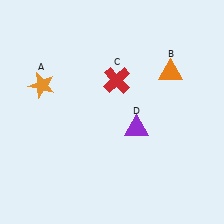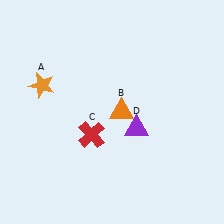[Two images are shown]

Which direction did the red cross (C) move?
The red cross (C) moved down.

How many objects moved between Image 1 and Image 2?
2 objects moved between the two images.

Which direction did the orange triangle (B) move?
The orange triangle (B) moved left.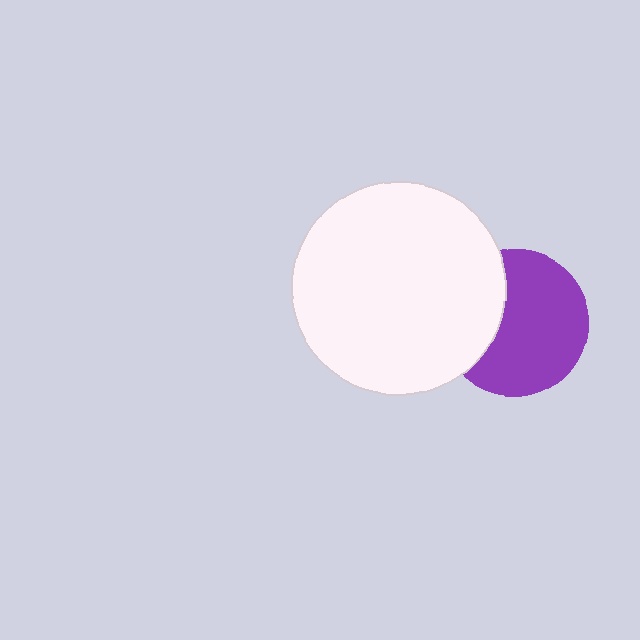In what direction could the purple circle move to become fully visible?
The purple circle could move right. That would shift it out from behind the white circle entirely.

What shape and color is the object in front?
The object in front is a white circle.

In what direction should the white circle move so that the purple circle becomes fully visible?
The white circle should move left. That is the shortest direction to clear the overlap and leave the purple circle fully visible.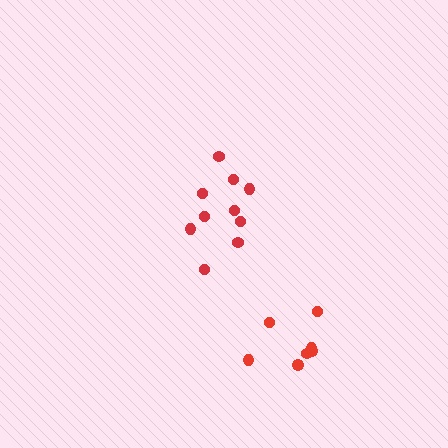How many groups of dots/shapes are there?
There are 2 groups.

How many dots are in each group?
Group 1: 10 dots, Group 2: 8 dots (18 total).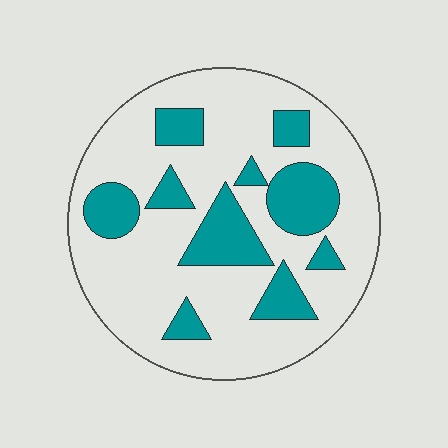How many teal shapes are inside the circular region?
10.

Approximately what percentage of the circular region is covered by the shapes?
Approximately 25%.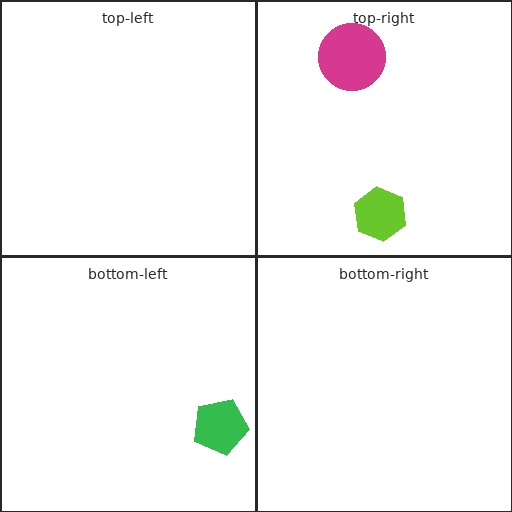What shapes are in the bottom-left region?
The green pentagon.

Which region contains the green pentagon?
The bottom-left region.